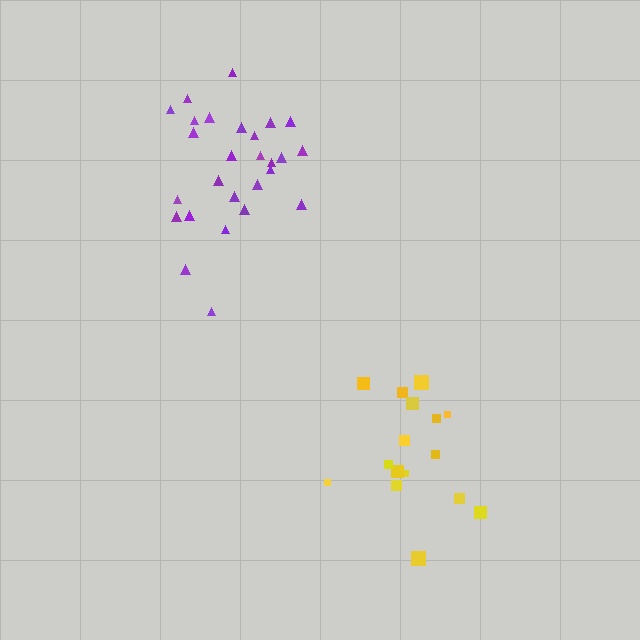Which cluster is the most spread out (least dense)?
Yellow.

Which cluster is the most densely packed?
Purple.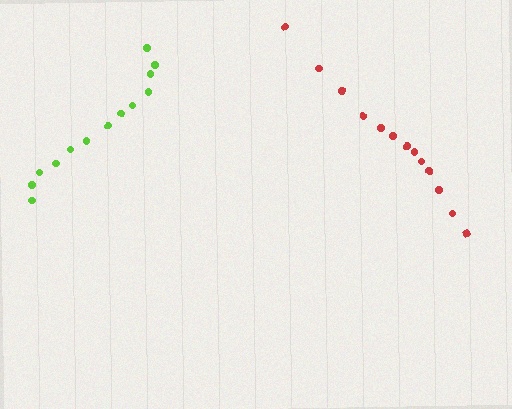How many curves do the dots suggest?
There are 2 distinct paths.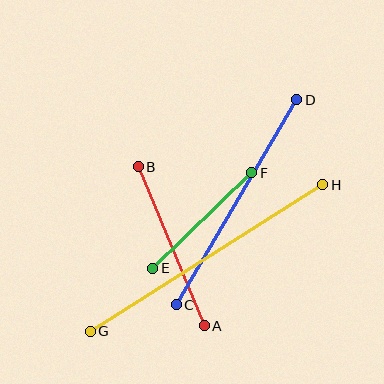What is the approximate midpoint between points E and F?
The midpoint is at approximately (202, 220) pixels.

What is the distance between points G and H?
The distance is approximately 275 pixels.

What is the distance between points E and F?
The distance is approximately 138 pixels.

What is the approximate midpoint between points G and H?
The midpoint is at approximately (206, 258) pixels.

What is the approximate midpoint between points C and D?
The midpoint is at approximately (237, 202) pixels.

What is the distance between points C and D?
The distance is approximately 238 pixels.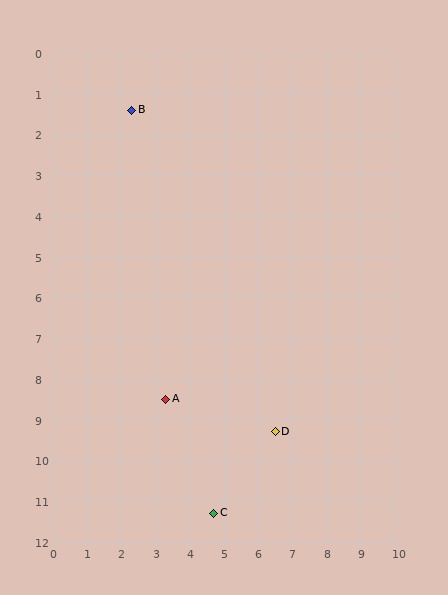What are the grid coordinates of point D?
Point D is at approximately (6.5, 9.3).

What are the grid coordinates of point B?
Point B is at approximately (2.3, 1.4).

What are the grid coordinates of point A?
Point A is at approximately (3.3, 8.5).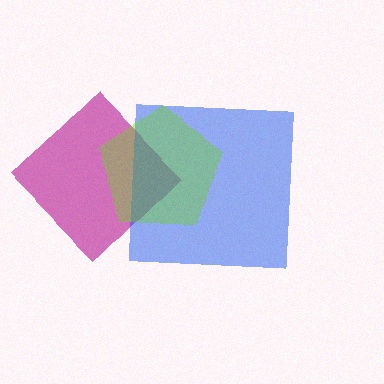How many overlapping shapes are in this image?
There are 3 overlapping shapes in the image.